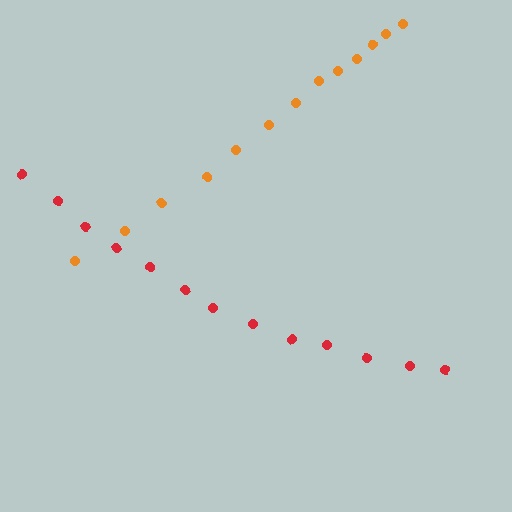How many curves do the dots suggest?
There are 2 distinct paths.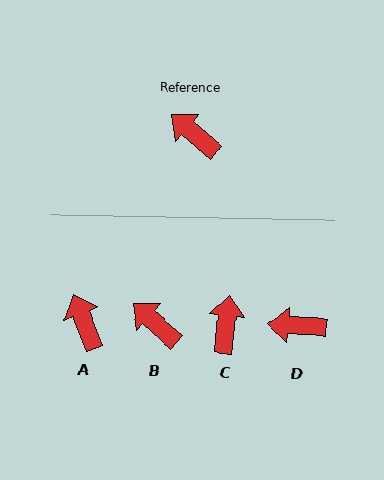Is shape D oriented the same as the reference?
No, it is off by about 38 degrees.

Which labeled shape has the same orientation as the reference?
B.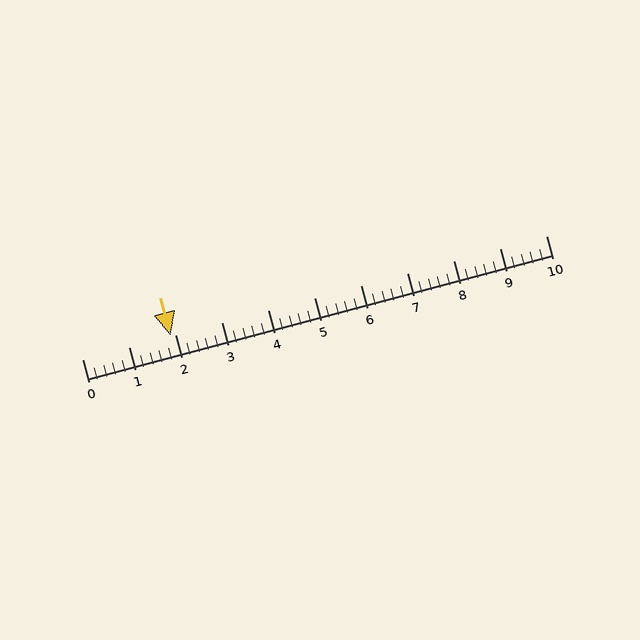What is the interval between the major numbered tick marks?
The major tick marks are spaced 1 units apart.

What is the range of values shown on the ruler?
The ruler shows values from 0 to 10.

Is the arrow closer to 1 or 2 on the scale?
The arrow is closer to 2.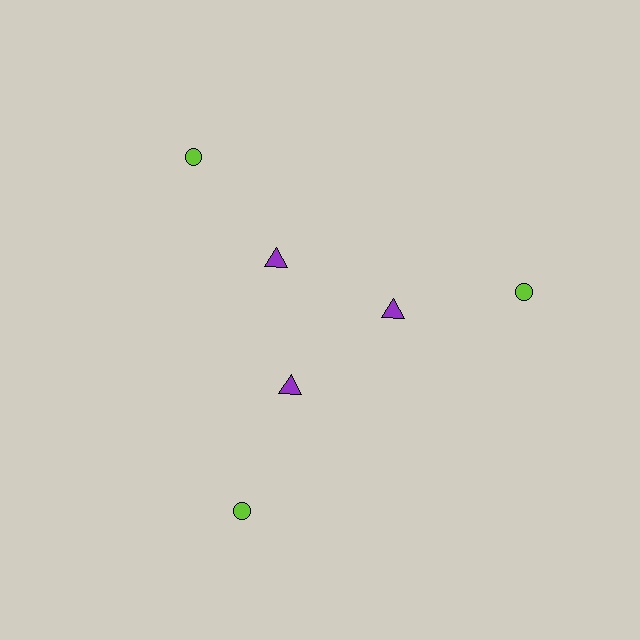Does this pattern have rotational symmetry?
Yes, this pattern has 3-fold rotational symmetry. It looks the same after rotating 120 degrees around the center.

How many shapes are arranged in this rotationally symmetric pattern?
There are 6 shapes, arranged in 3 groups of 2.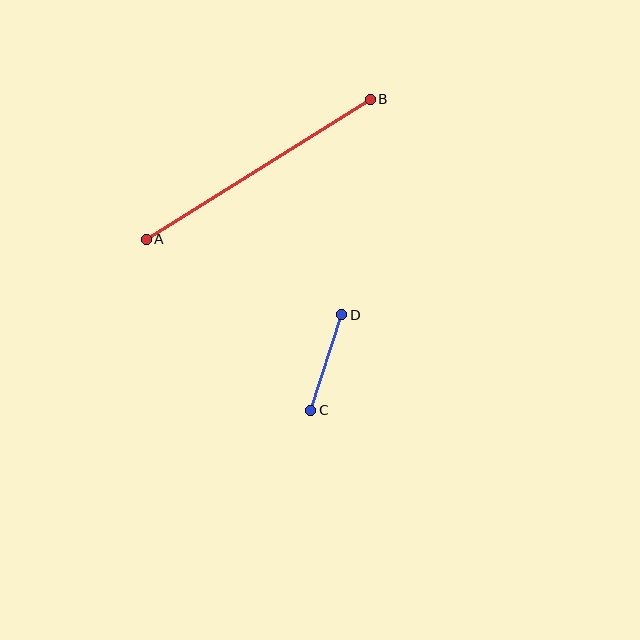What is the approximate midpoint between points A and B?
The midpoint is at approximately (258, 169) pixels.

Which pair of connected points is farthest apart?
Points A and B are farthest apart.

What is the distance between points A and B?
The distance is approximately 264 pixels.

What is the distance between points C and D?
The distance is approximately 100 pixels.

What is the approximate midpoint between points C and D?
The midpoint is at approximately (326, 362) pixels.